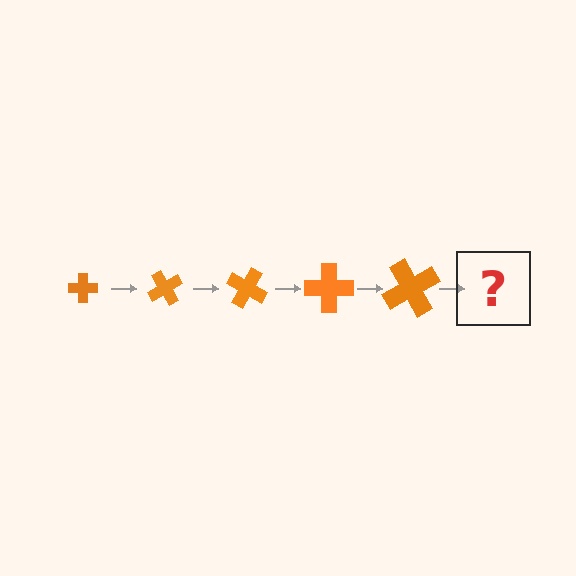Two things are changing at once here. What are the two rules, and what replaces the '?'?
The two rules are that the cross grows larger each step and it rotates 60 degrees each step. The '?' should be a cross, larger than the previous one and rotated 300 degrees from the start.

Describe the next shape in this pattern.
It should be a cross, larger than the previous one and rotated 300 degrees from the start.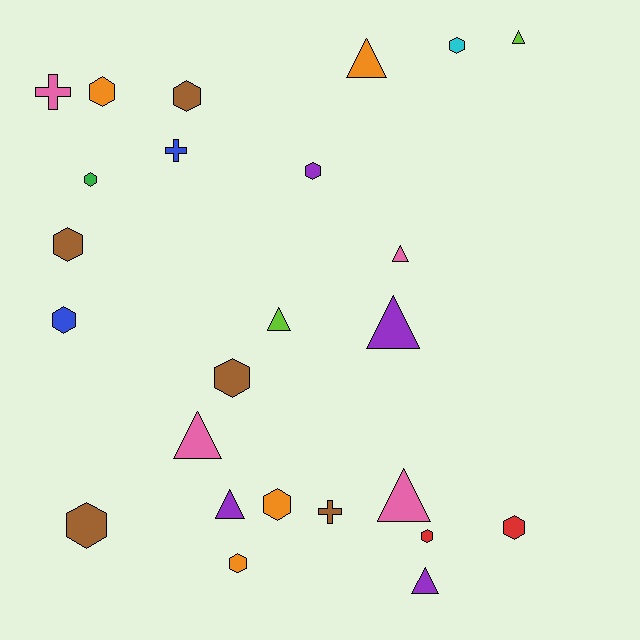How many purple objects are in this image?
There are 4 purple objects.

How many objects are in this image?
There are 25 objects.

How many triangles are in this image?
There are 9 triangles.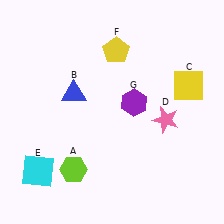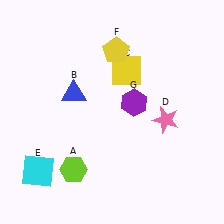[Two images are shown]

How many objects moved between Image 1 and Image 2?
1 object moved between the two images.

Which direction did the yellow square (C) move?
The yellow square (C) moved left.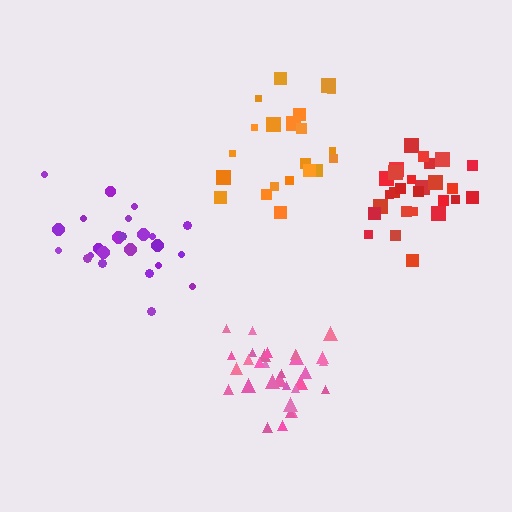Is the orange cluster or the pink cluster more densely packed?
Pink.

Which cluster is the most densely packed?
Pink.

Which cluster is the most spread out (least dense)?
Orange.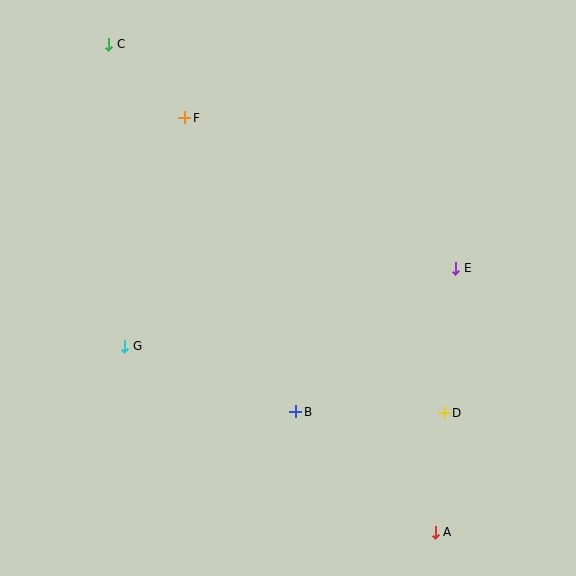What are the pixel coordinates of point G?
Point G is at (125, 346).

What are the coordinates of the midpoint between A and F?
The midpoint between A and F is at (310, 325).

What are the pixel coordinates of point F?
Point F is at (185, 118).